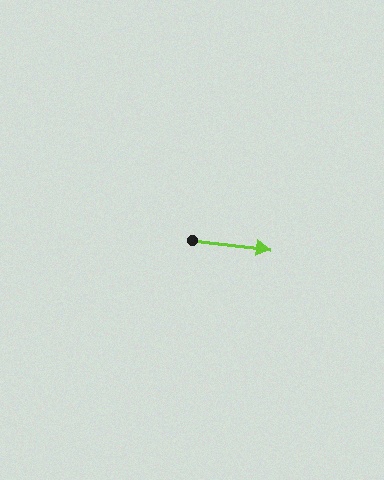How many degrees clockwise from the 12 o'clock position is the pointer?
Approximately 97 degrees.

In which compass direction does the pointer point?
East.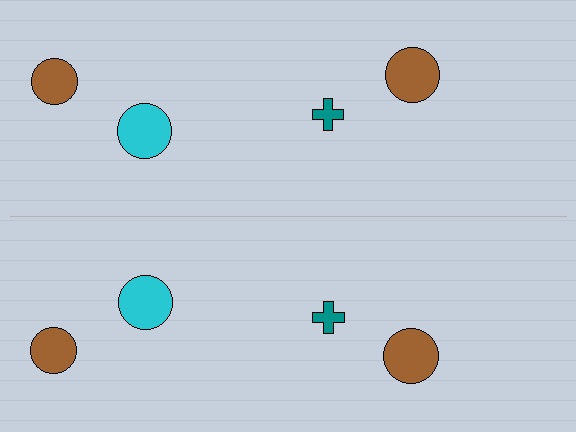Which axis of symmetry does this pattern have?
The pattern has a horizontal axis of symmetry running through the center of the image.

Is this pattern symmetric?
Yes, this pattern has bilateral (reflection) symmetry.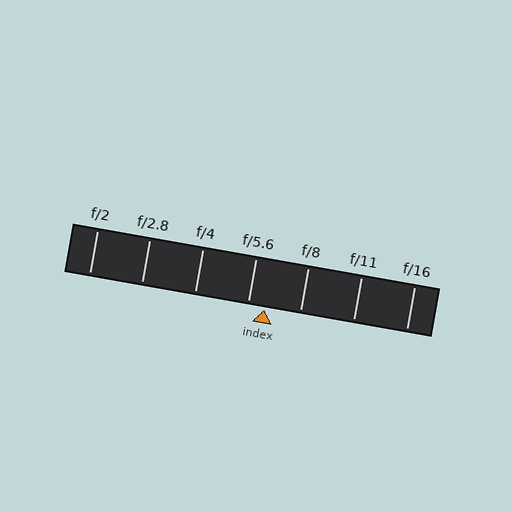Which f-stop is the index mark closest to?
The index mark is closest to f/5.6.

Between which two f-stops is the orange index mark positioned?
The index mark is between f/5.6 and f/8.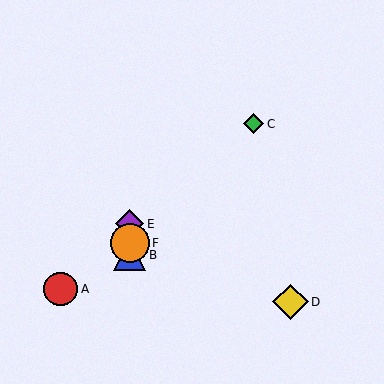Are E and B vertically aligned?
Yes, both are at x≈130.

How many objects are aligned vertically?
3 objects (B, E, F) are aligned vertically.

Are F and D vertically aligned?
No, F is at x≈130 and D is at x≈291.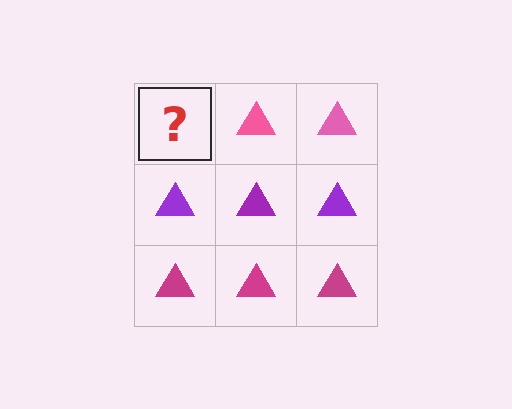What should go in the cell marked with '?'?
The missing cell should contain a pink triangle.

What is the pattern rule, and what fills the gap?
The rule is that each row has a consistent color. The gap should be filled with a pink triangle.